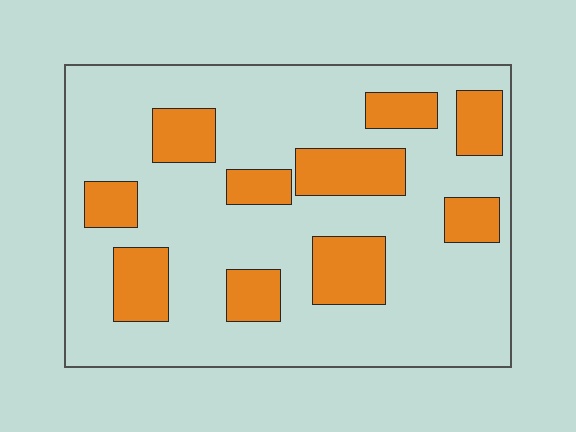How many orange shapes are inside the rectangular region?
10.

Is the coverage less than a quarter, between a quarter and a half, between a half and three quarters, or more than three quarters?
Between a quarter and a half.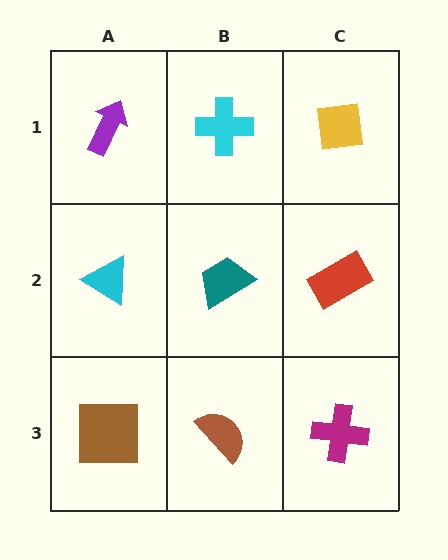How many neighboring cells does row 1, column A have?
2.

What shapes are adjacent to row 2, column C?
A yellow square (row 1, column C), a magenta cross (row 3, column C), a teal trapezoid (row 2, column B).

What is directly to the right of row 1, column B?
A yellow square.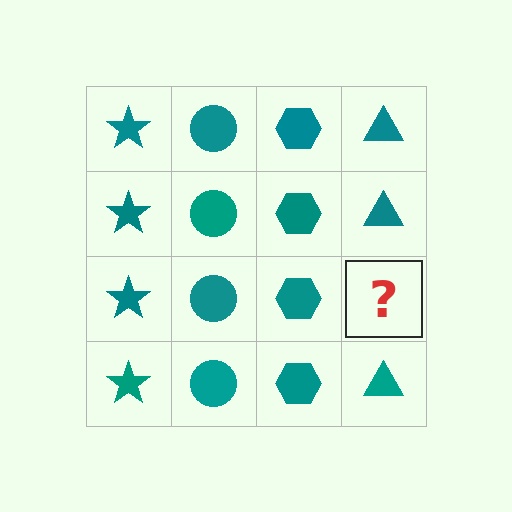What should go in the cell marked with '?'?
The missing cell should contain a teal triangle.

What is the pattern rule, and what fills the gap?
The rule is that each column has a consistent shape. The gap should be filled with a teal triangle.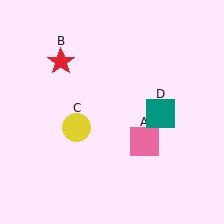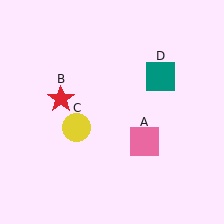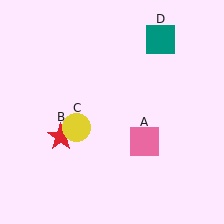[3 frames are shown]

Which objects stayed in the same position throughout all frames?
Pink square (object A) and yellow circle (object C) remained stationary.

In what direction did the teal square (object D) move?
The teal square (object D) moved up.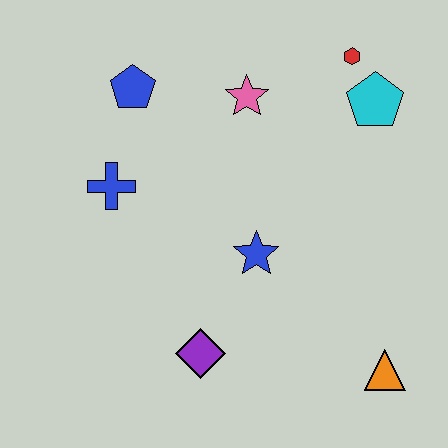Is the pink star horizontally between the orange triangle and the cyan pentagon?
No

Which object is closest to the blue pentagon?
The blue cross is closest to the blue pentagon.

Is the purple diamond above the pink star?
No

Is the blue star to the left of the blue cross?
No